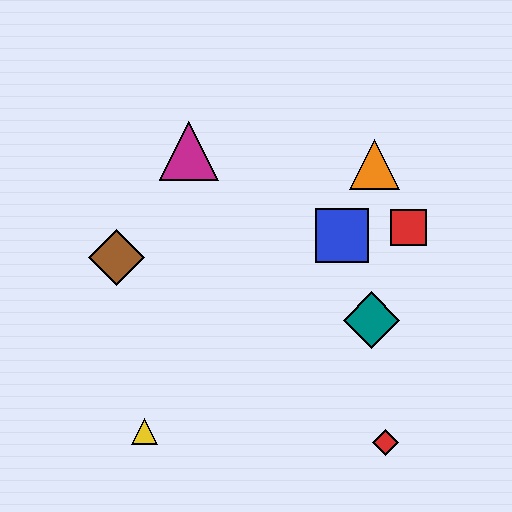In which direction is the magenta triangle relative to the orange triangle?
The magenta triangle is to the left of the orange triangle.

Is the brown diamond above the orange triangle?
No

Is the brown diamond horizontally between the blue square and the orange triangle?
No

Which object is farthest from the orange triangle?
The yellow triangle is farthest from the orange triangle.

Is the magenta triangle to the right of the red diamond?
No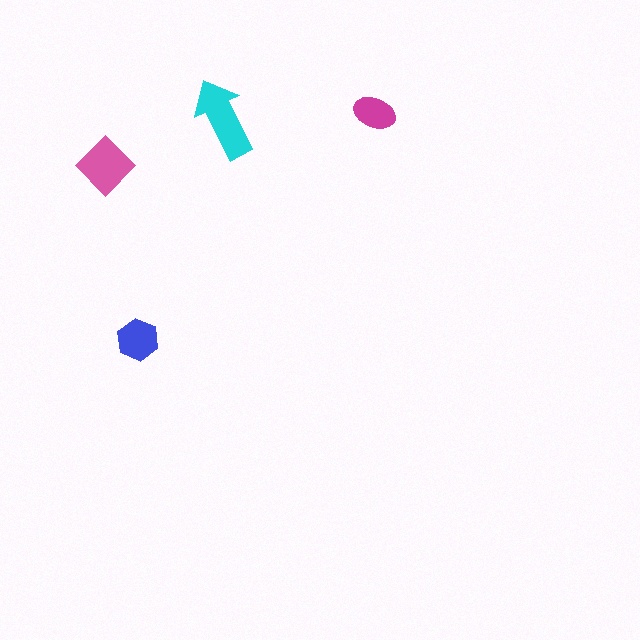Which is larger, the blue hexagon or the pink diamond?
The pink diamond.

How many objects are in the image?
There are 4 objects in the image.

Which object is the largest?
The cyan arrow.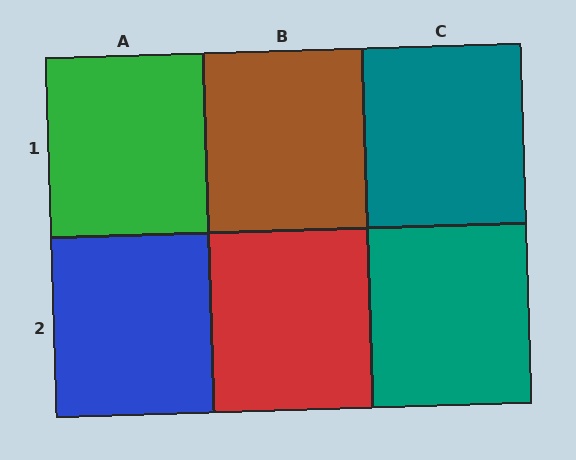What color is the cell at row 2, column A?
Blue.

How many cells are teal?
2 cells are teal.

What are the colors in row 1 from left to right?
Green, brown, teal.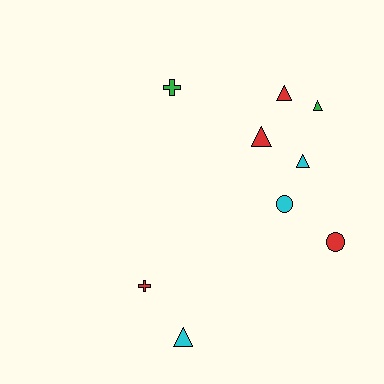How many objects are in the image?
There are 9 objects.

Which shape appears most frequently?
Triangle, with 5 objects.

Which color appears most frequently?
Red, with 4 objects.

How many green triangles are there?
There is 1 green triangle.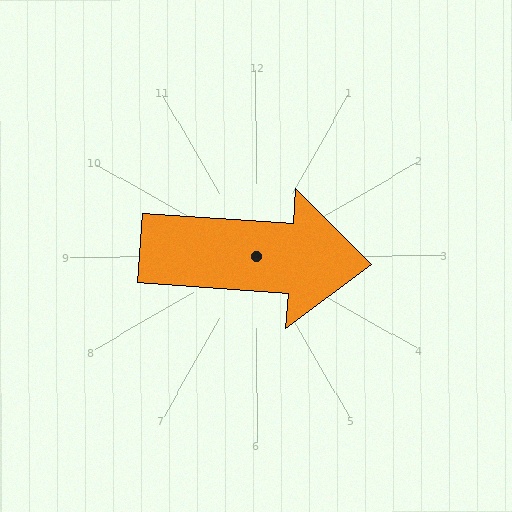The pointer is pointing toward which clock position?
Roughly 3 o'clock.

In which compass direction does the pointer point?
East.